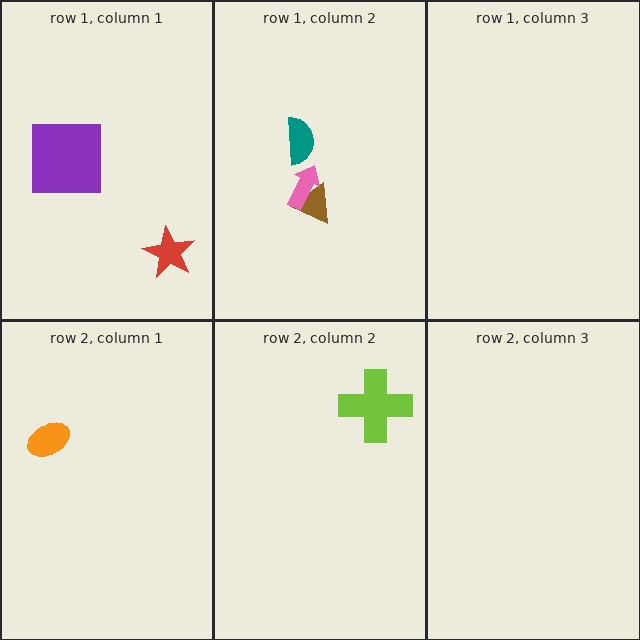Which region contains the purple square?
The row 1, column 1 region.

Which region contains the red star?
The row 1, column 1 region.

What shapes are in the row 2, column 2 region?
The lime cross.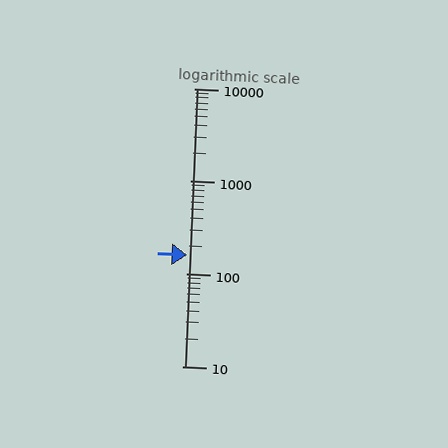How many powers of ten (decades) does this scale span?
The scale spans 3 decades, from 10 to 10000.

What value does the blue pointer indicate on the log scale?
The pointer indicates approximately 160.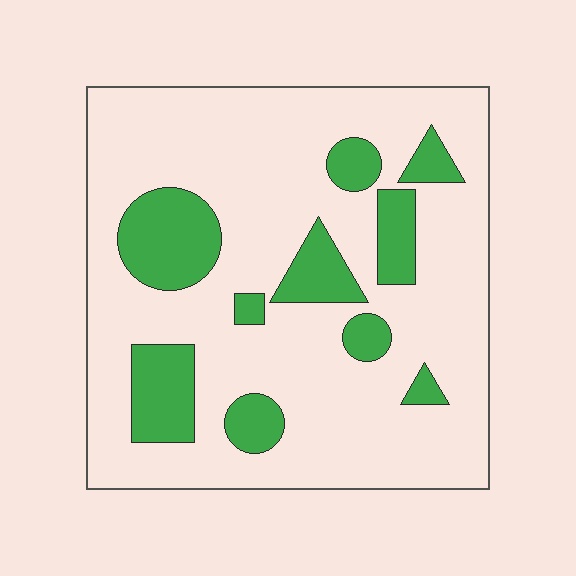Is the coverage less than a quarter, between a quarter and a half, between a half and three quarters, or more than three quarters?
Less than a quarter.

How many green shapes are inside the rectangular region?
10.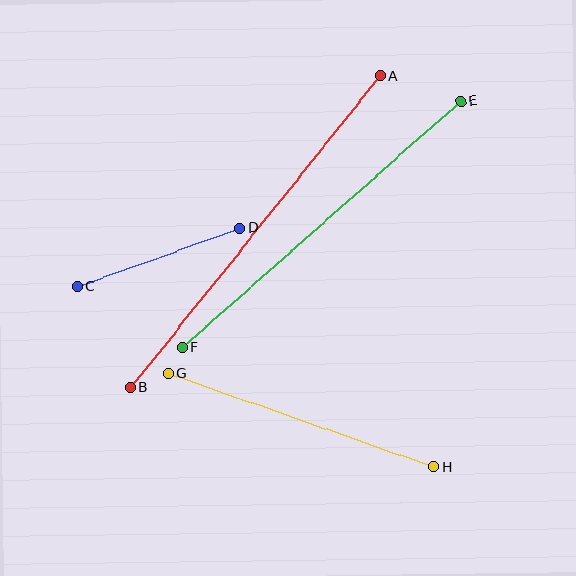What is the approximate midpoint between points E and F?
The midpoint is at approximately (321, 224) pixels.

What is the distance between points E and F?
The distance is approximately 373 pixels.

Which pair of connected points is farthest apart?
Points A and B are farthest apart.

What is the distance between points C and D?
The distance is approximately 173 pixels.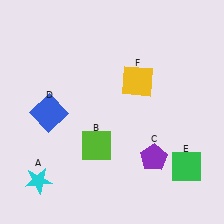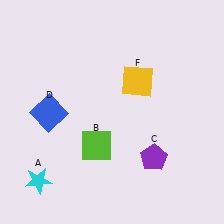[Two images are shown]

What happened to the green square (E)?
The green square (E) was removed in Image 2. It was in the bottom-right area of Image 1.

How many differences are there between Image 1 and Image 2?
There is 1 difference between the two images.